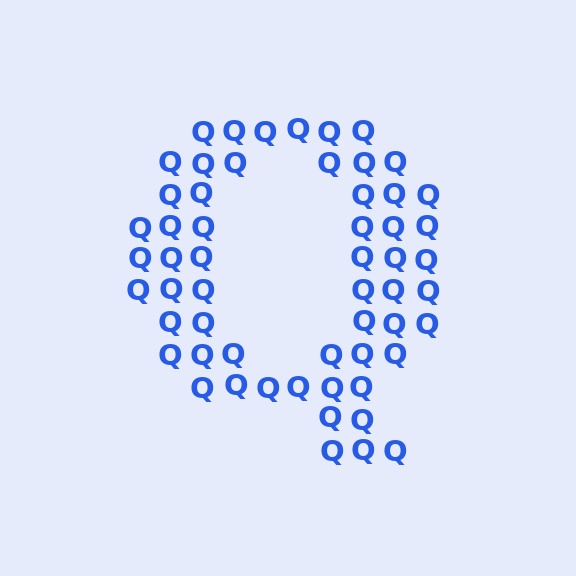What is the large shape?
The large shape is the letter Q.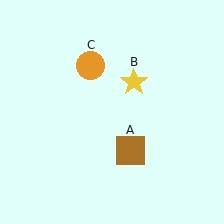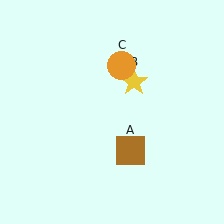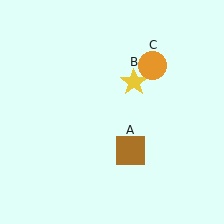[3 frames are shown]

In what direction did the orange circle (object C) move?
The orange circle (object C) moved right.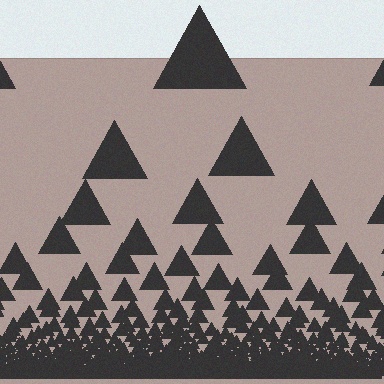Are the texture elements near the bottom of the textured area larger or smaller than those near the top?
Smaller. The gradient is inverted — elements near the bottom are smaller and denser.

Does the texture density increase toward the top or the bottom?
Density increases toward the bottom.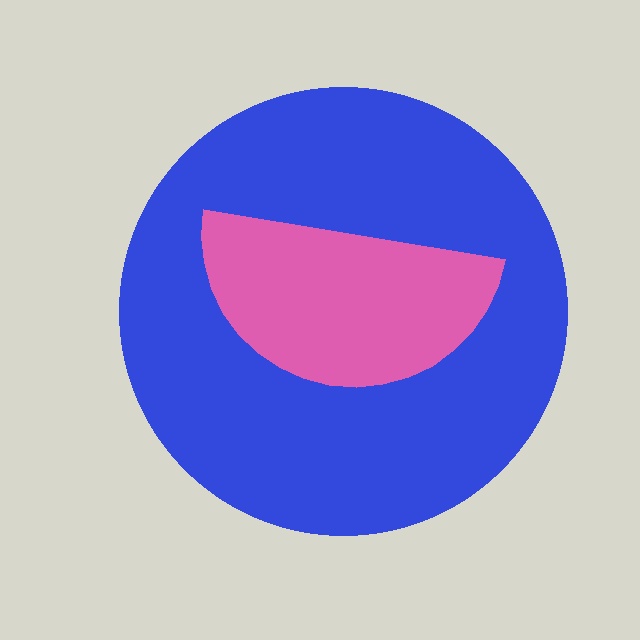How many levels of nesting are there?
2.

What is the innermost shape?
The pink semicircle.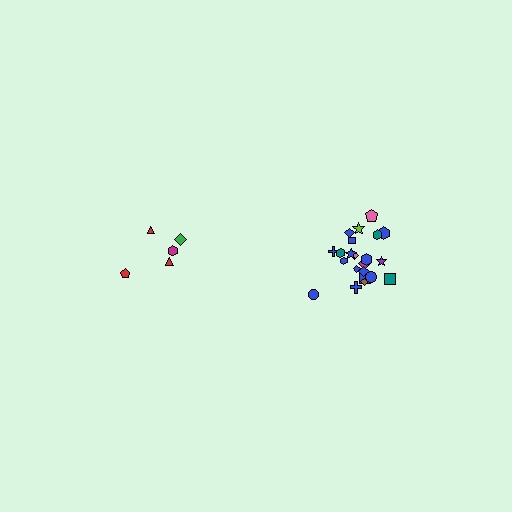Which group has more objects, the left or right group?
The right group.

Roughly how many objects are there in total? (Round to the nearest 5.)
Roughly 25 objects in total.